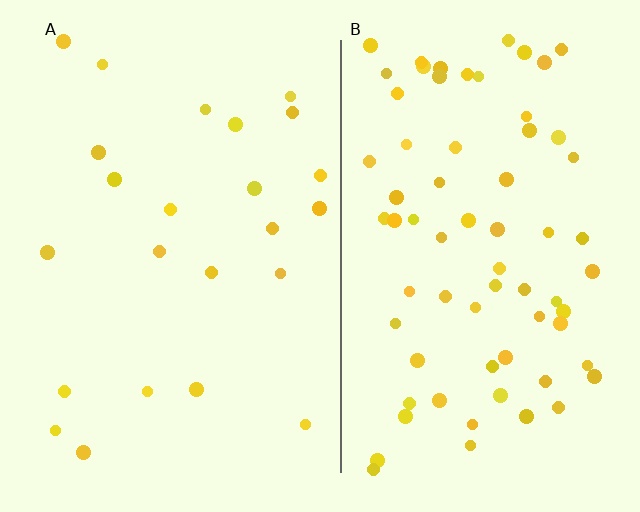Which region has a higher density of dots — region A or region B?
B (the right).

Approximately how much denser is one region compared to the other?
Approximately 3.0× — region B over region A.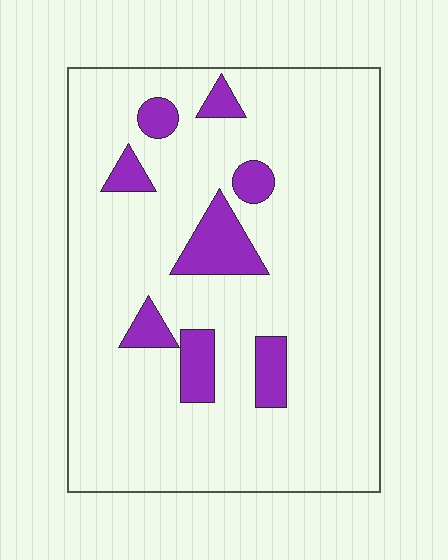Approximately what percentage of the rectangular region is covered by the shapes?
Approximately 10%.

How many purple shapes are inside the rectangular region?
8.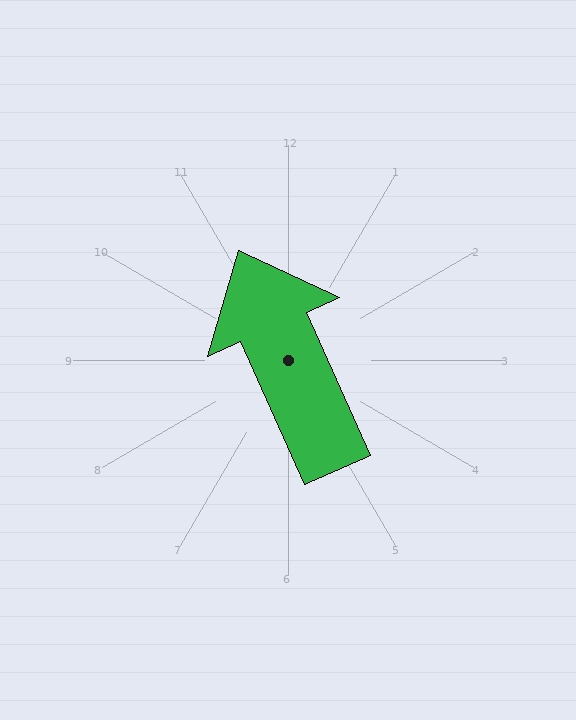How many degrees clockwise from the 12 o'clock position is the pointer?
Approximately 336 degrees.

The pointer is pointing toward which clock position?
Roughly 11 o'clock.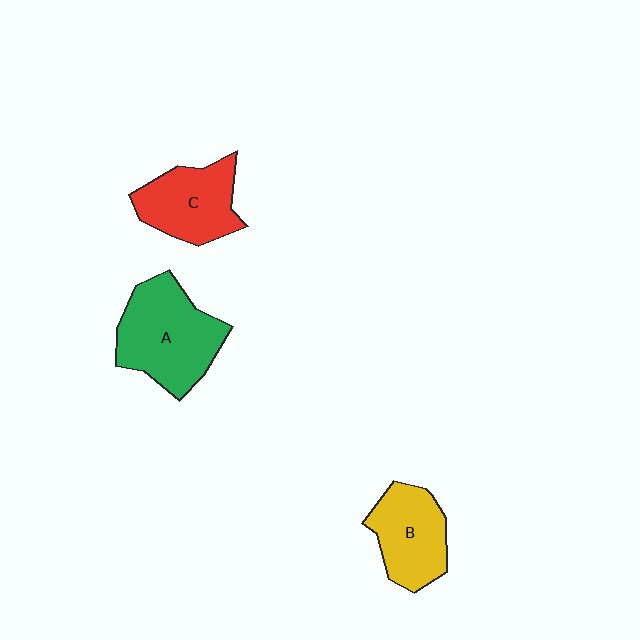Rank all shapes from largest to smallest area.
From largest to smallest: A (green), C (red), B (yellow).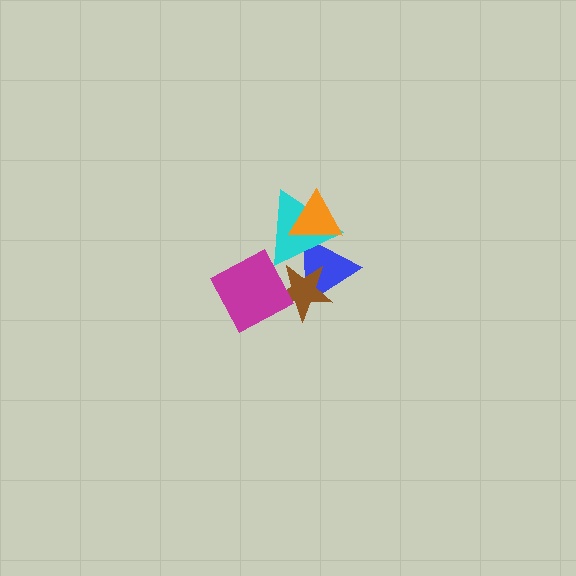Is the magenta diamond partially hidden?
No, no other shape covers it.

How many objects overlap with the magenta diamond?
2 objects overlap with the magenta diamond.